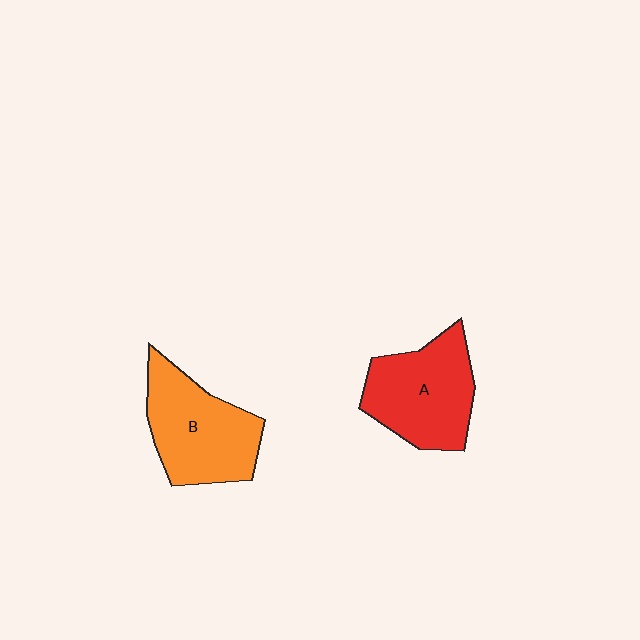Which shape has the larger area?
Shape B (orange).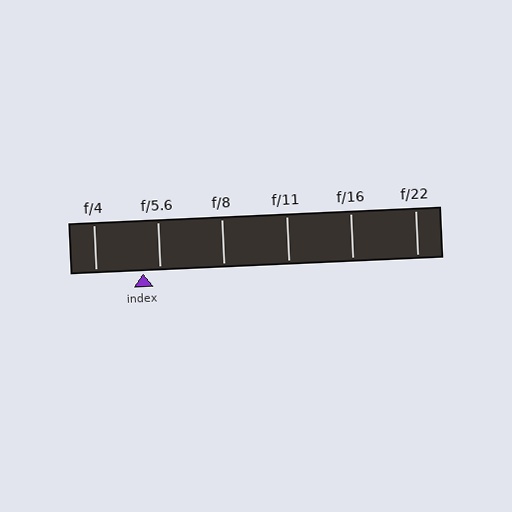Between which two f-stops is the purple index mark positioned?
The index mark is between f/4 and f/5.6.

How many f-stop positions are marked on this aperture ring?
There are 6 f-stop positions marked.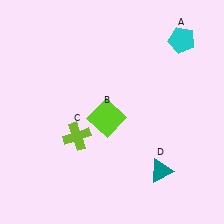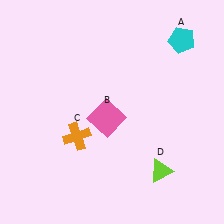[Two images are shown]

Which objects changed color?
B changed from lime to pink. C changed from lime to orange. D changed from teal to lime.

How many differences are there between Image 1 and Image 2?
There are 3 differences between the two images.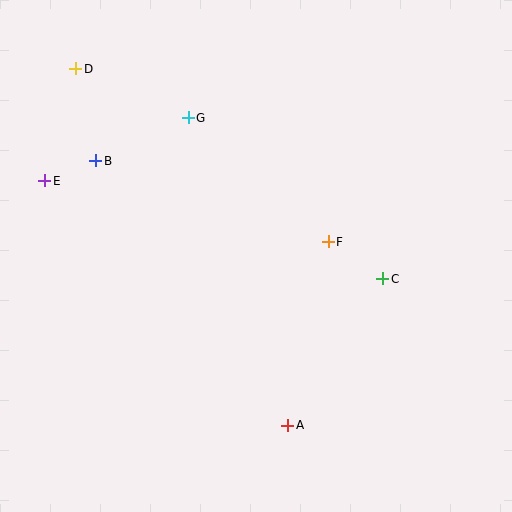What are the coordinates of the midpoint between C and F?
The midpoint between C and F is at (356, 260).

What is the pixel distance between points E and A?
The distance between E and A is 345 pixels.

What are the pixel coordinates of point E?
Point E is at (45, 181).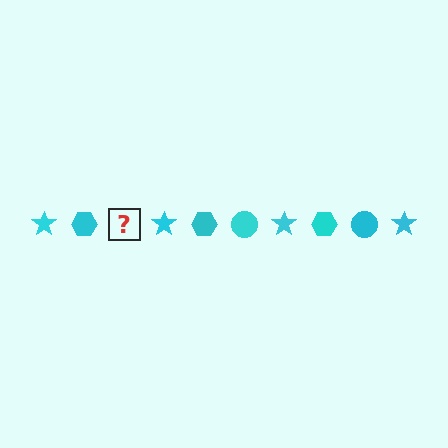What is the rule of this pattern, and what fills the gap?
The rule is that the pattern cycles through star, hexagon, circle shapes in cyan. The gap should be filled with a cyan circle.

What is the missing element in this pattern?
The missing element is a cyan circle.